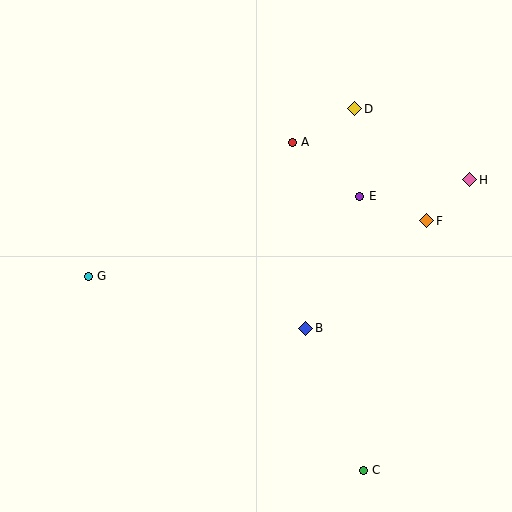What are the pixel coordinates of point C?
Point C is at (363, 470).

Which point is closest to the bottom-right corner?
Point C is closest to the bottom-right corner.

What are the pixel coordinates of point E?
Point E is at (360, 196).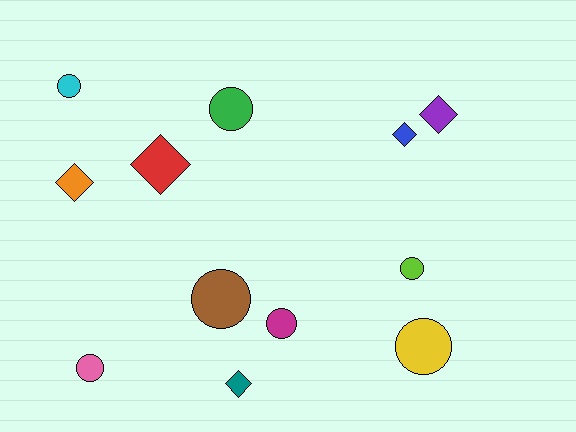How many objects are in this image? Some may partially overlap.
There are 12 objects.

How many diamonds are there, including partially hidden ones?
There are 5 diamonds.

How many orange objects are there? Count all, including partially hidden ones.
There is 1 orange object.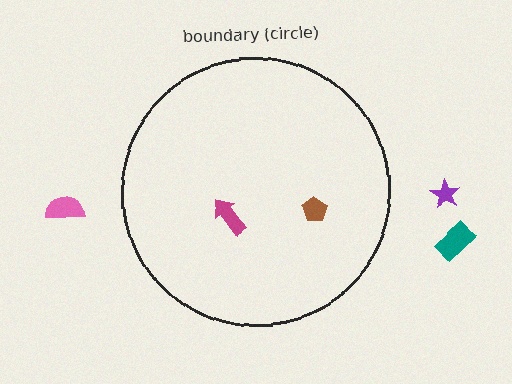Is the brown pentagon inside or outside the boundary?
Inside.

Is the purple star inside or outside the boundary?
Outside.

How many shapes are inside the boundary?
2 inside, 3 outside.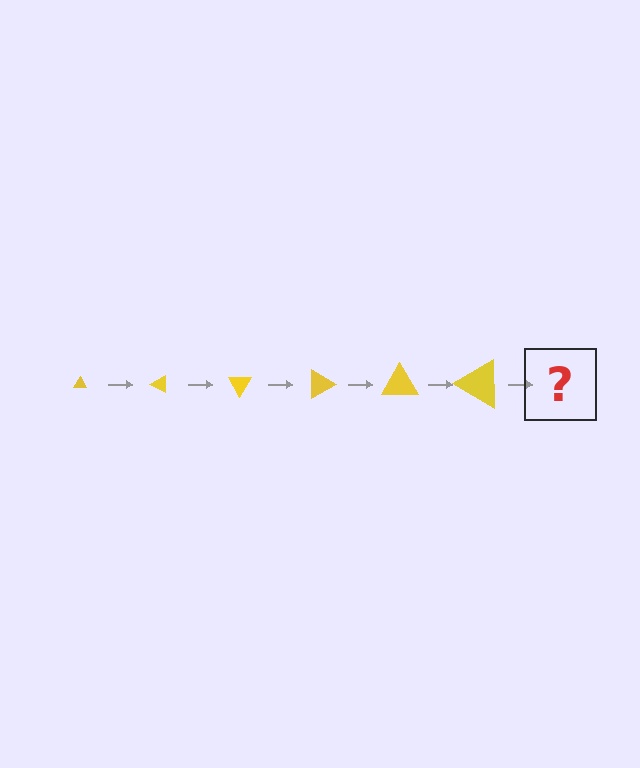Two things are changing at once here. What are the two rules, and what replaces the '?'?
The two rules are that the triangle grows larger each step and it rotates 30 degrees each step. The '?' should be a triangle, larger than the previous one and rotated 180 degrees from the start.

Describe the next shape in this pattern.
It should be a triangle, larger than the previous one and rotated 180 degrees from the start.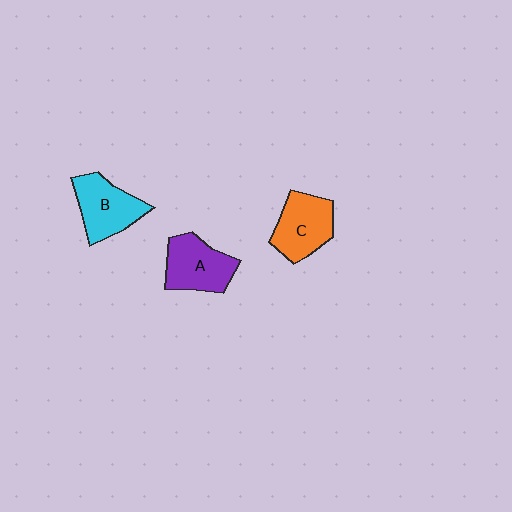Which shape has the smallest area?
Shape C (orange).